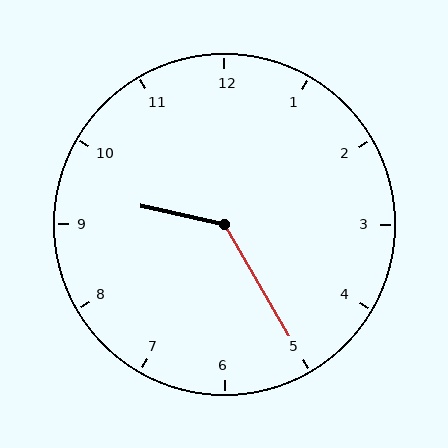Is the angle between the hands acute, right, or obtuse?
It is obtuse.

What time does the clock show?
9:25.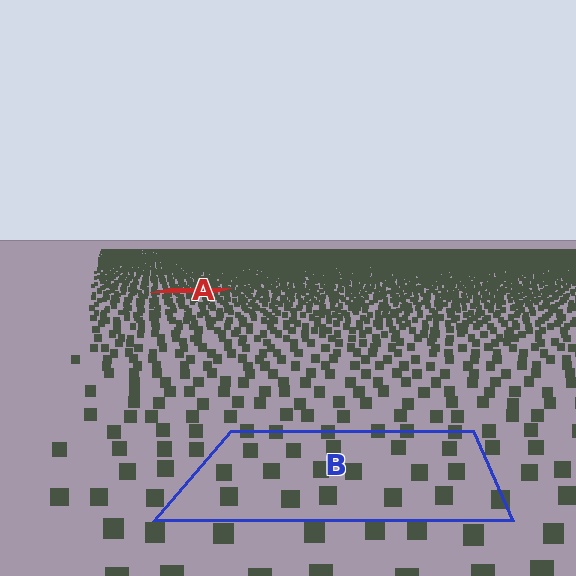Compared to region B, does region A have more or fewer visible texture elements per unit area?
Region A has more texture elements per unit area — they are packed more densely because it is farther away.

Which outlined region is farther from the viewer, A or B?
Region A is farther from the viewer — the texture elements inside it appear smaller and more densely packed.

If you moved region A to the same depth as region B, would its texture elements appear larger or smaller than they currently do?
They would appear larger. At a closer depth, the same texture elements are projected at a bigger on-screen size.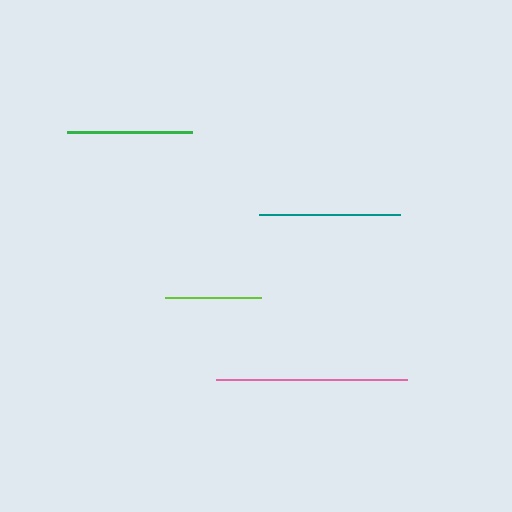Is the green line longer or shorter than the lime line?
The green line is longer than the lime line.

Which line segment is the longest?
The pink line is the longest at approximately 190 pixels.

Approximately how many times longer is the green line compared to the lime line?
The green line is approximately 1.3 times the length of the lime line.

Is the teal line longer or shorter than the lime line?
The teal line is longer than the lime line.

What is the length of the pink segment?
The pink segment is approximately 190 pixels long.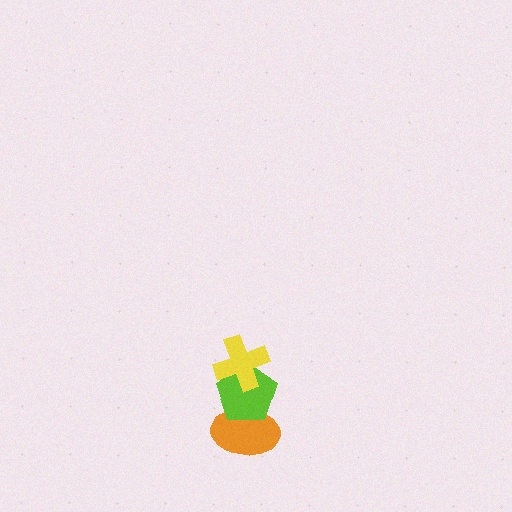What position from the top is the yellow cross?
The yellow cross is 1st from the top.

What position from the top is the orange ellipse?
The orange ellipse is 3rd from the top.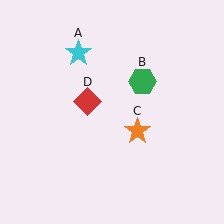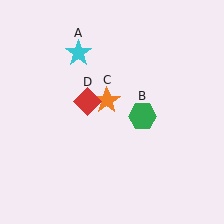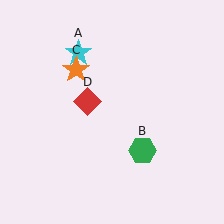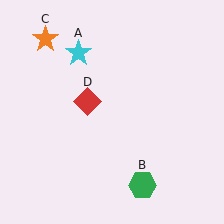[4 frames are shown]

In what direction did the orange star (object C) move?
The orange star (object C) moved up and to the left.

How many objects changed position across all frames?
2 objects changed position: green hexagon (object B), orange star (object C).